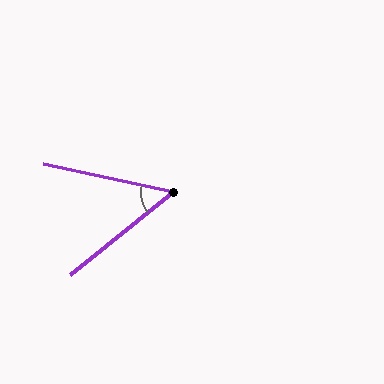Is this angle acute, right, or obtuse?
It is acute.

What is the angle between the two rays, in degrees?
Approximately 51 degrees.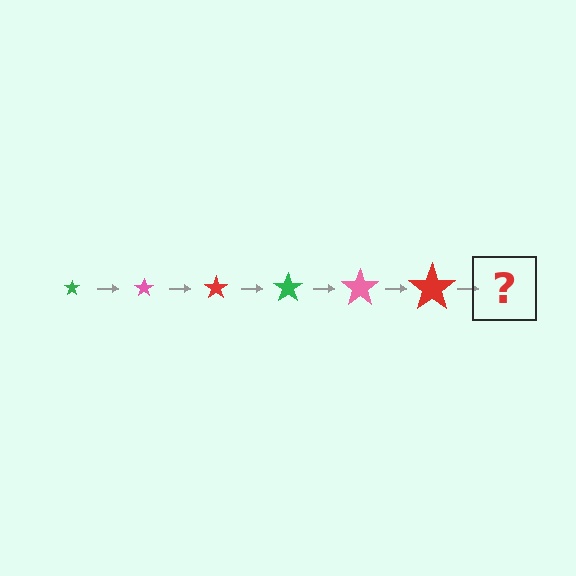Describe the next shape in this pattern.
It should be a green star, larger than the previous one.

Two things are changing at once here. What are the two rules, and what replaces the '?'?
The two rules are that the star grows larger each step and the color cycles through green, pink, and red. The '?' should be a green star, larger than the previous one.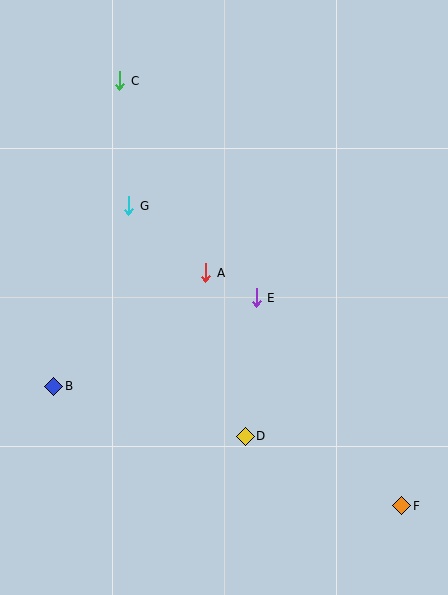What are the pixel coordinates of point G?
Point G is at (129, 206).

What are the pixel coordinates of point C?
Point C is at (120, 81).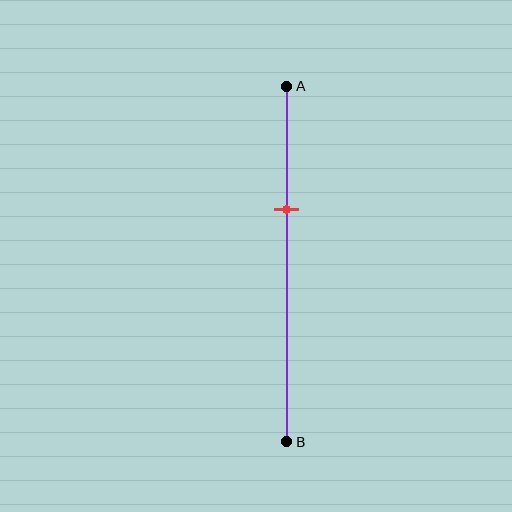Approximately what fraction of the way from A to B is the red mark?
The red mark is approximately 35% of the way from A to B.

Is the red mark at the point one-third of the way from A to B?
Yes, the mark is approximately at the one-third point.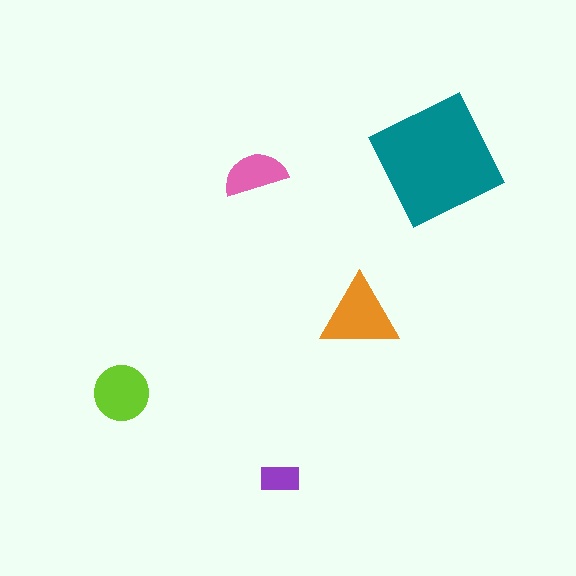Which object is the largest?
The teal square.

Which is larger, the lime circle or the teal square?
The teal square.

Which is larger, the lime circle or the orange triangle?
The orange triangle.